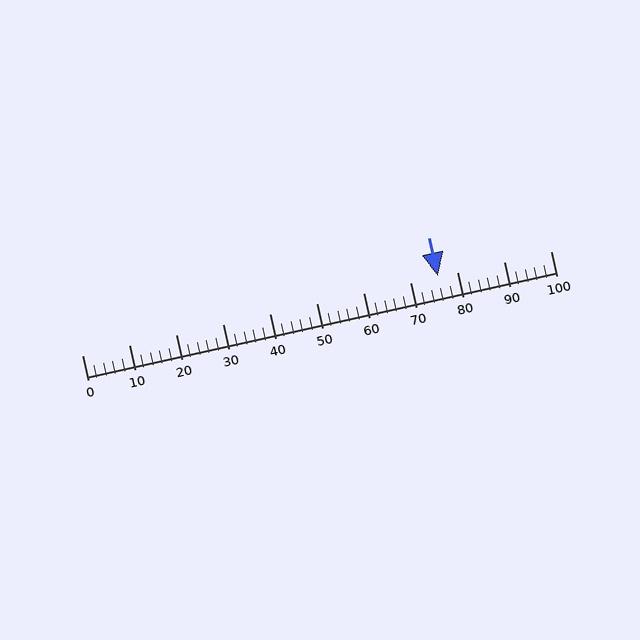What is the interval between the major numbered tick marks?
The major tick marks are spaced 10 units apart.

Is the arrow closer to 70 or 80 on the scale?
The arrow is closer to 80.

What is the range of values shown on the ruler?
The ruler shows values from 0 to 100.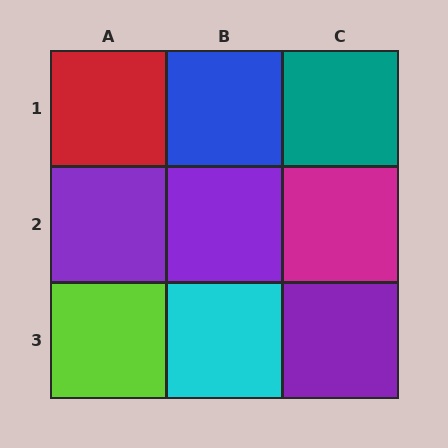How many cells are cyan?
1 cell is cyan.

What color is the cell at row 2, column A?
Purple.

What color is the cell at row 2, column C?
Magenta.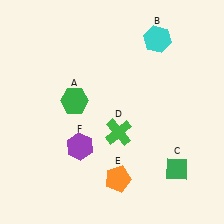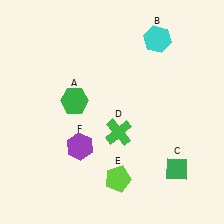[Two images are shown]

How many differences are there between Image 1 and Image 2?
There is 1 difference between the two images.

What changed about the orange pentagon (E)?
In Image 1, E is orange. In Image 2, it changed to lime.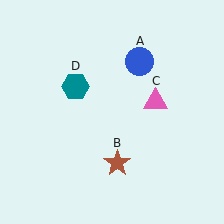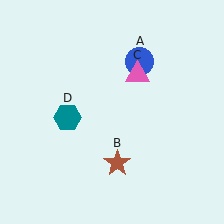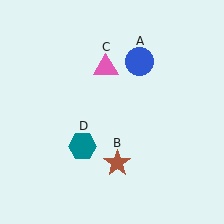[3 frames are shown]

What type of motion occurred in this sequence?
The pink triangle (object C), teal hexagon (object D) rotated counterclockwise around the center of the scene.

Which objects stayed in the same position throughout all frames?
Blue circle (object A) and brown star (object B) remained stationary.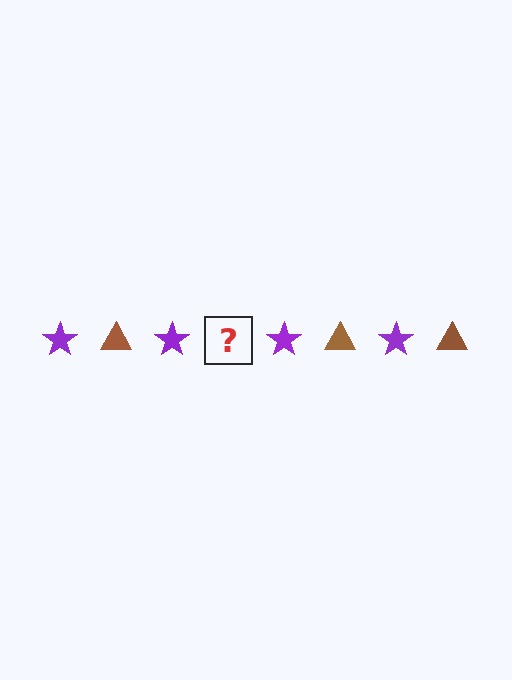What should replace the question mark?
The question mark should be replaced with a brown triangle.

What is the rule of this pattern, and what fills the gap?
The rule is that the pattern alternates between purple star and brown triangle. The gap should be filled with a brown triangle.